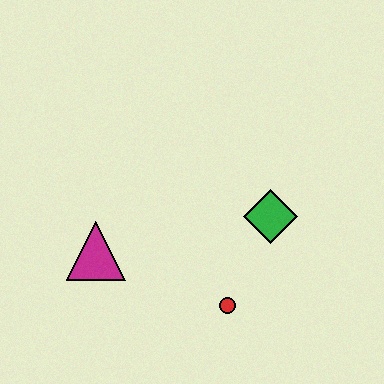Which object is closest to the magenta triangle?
The red circle is closest to the magenta triangle.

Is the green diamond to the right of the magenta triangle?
Yes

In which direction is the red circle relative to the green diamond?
The red circle is below the green diamond.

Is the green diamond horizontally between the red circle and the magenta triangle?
No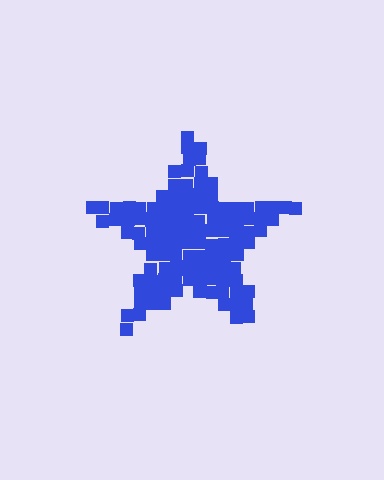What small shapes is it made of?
It is made of small squares.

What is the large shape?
The large shape is a star.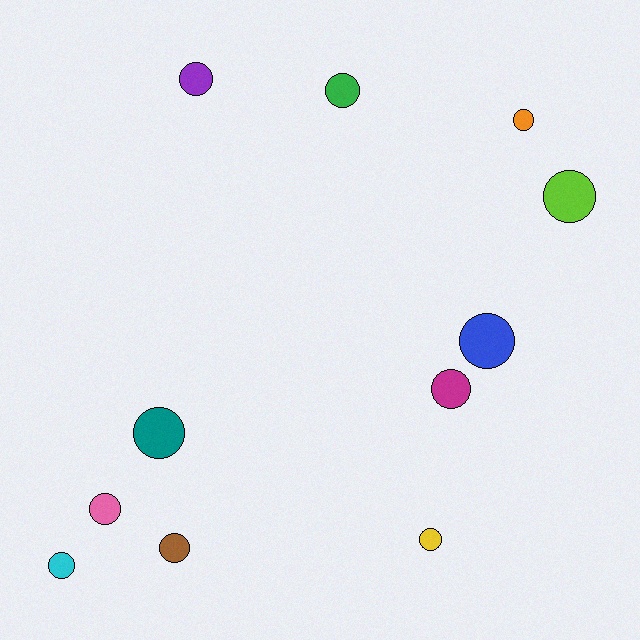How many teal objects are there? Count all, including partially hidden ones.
There is 1 teal object.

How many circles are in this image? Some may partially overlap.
There are 11 circles.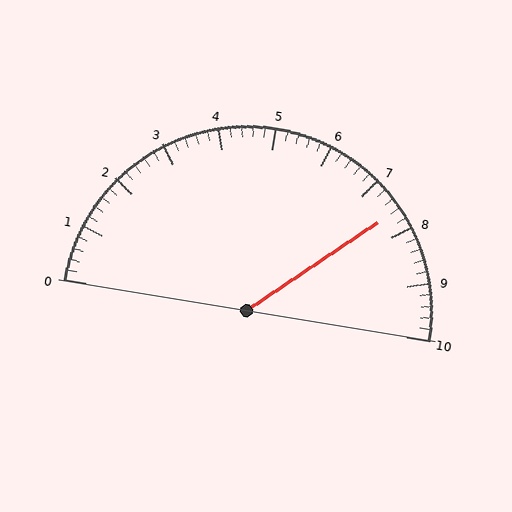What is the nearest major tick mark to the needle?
The nearest major tick mark is 8.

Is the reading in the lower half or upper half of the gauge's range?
The reading is in the upper half of the range (0 to 10).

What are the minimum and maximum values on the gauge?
The gauge ranges from 0 to 10.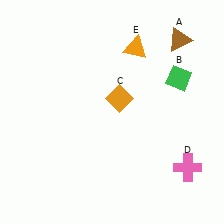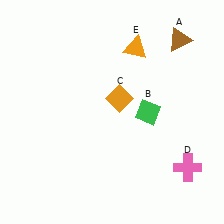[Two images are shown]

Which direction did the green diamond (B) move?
The green diamond (B) moved down.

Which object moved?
The green diamond (B) moved down.